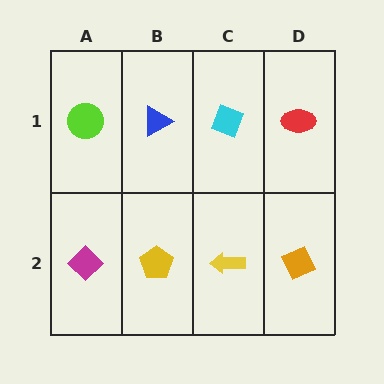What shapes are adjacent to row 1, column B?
A yellow pentagon (row 2, column B), a lime circle (row 1, column A), a cyan diamond (row 1, column C).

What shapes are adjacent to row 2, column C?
A cyan diamond (row 1, column C), a yellow pentagon (row 2, column B), an orange diamond (row 2, column D).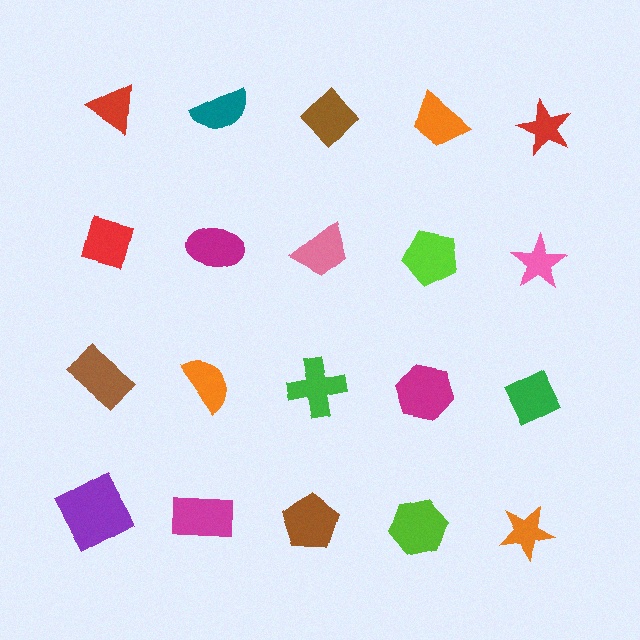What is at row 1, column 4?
An orange trapezoid.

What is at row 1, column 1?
A red triangle.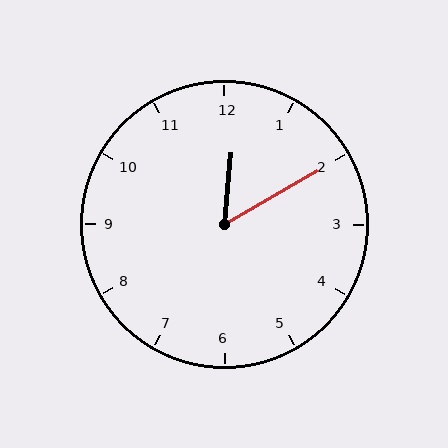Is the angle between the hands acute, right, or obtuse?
It is acute.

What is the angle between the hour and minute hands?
Approximately 55 degrees.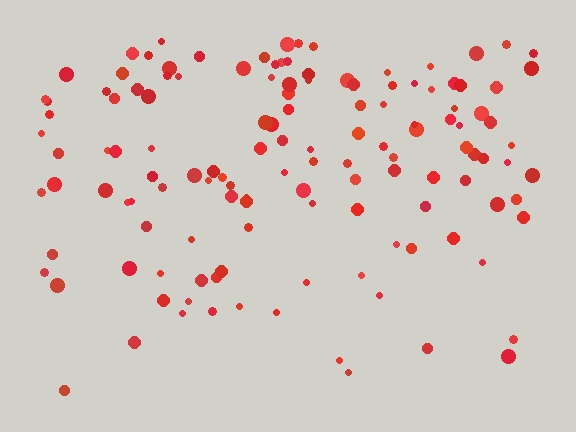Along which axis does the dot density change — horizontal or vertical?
Vertical.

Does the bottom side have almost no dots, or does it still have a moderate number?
Still a moderate number, just noticeably fewer than the top.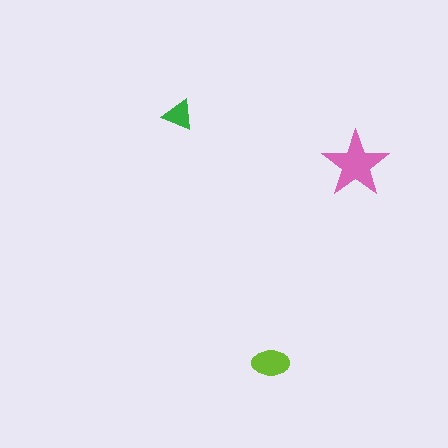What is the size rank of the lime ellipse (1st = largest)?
2nd.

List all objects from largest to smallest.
The pink star, the lime ellipse, the green triangle.